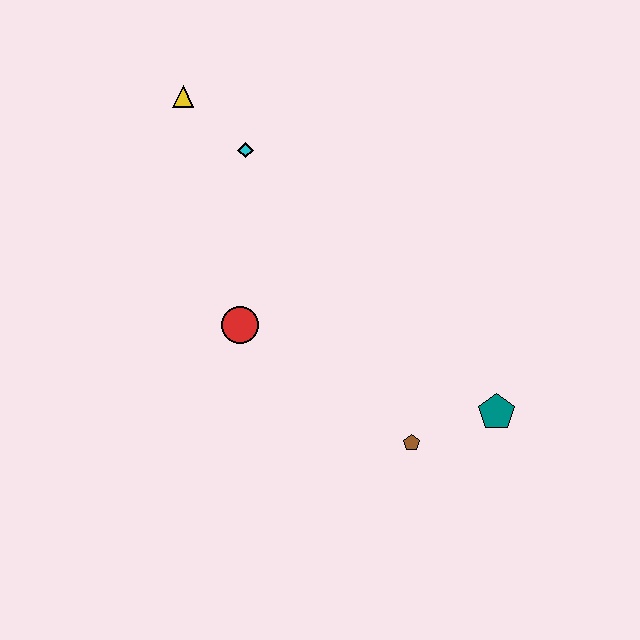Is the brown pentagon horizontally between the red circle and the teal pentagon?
Yes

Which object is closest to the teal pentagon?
The brown pentagon is closest to the teal pentagon.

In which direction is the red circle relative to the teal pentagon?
The red circle is to the left of the teal pentagon.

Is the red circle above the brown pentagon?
Yes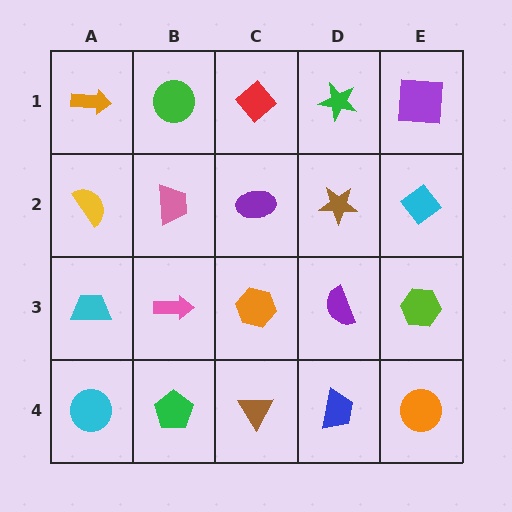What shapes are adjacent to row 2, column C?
A red diamond (row 1, column C), an orange hexagon (row 3, column C), a pink trapezoid (row 2, column B), a brown star (row 2, column D).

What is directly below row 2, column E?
A lime hexagon.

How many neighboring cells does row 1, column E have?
2.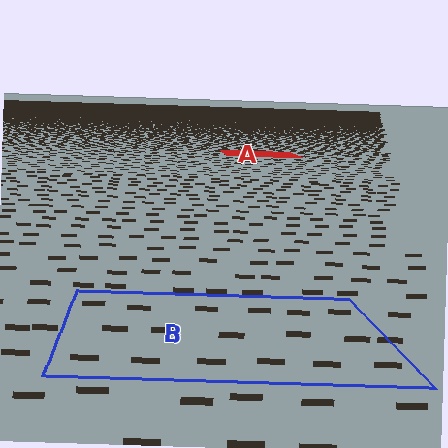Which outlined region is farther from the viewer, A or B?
Region A is farther from the viewer — the texture elements inside it appear smaller and more densely packed.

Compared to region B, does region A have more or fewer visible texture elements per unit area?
Region A has more texture elements per unit area — they are packed more densely because it is farther away.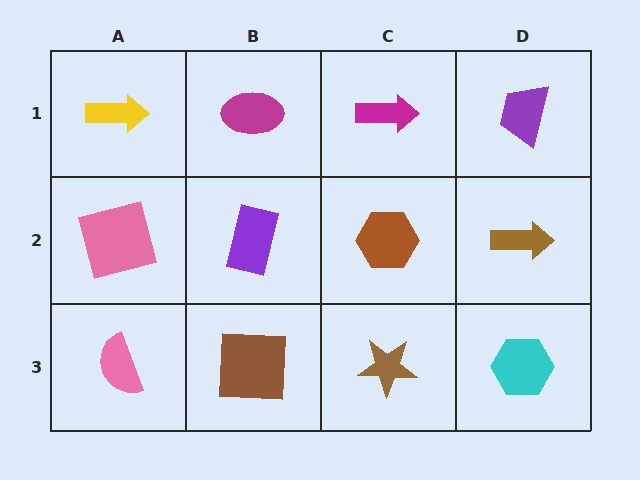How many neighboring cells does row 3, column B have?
3.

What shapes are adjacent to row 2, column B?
A magenta ellipse (row 1, column B), a brown square (row 3, column B), a pink square (row 2, column A), a brown hexagon (row 2, column C).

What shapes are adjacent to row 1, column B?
A purple rectangle (row 2, column B), a yellow arrow (row 1, column A), a magenta arrow (row 1, column C).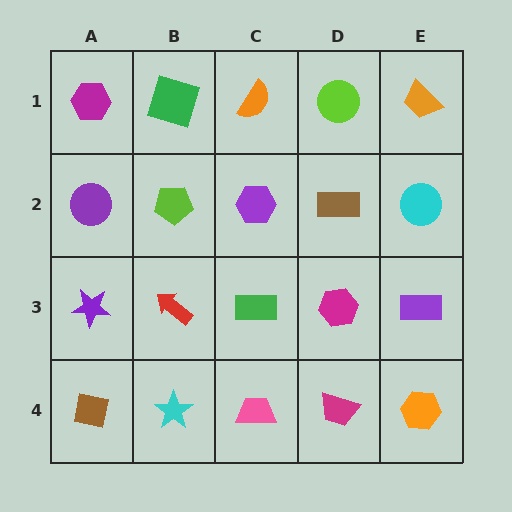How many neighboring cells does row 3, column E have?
3.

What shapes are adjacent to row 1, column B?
A lime pentagon (row 2, column B), a magenta hexagon (row 1, column A), an orange semicircle (row 1, column C).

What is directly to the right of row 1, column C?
A lime circle.